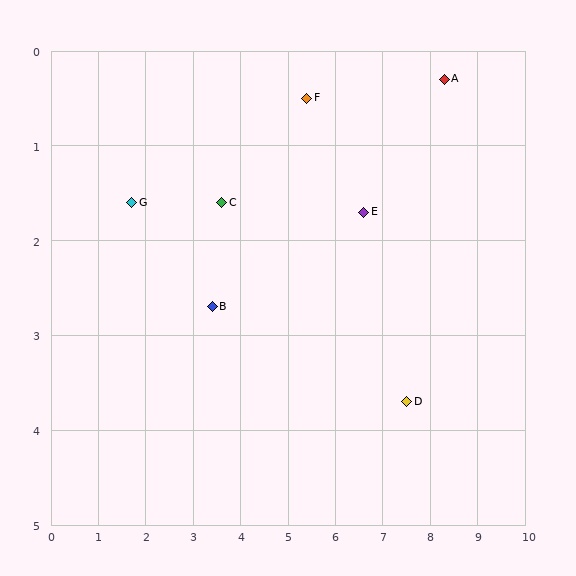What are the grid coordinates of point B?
Point B is at approximately (3.4, 2.7).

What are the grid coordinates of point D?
Point D is at approximately (7.5, 3.7).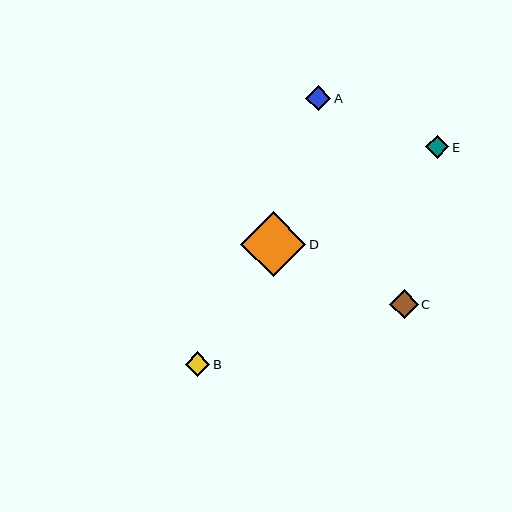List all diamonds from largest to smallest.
From largest to smallest: D, C, A, B, E.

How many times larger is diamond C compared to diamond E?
Diamond C is approximately 1.3 times the size of diamond E.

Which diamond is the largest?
Diamond D is the largest with a size of approximately 65 pixels.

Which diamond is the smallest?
Diamond E is the smallest with a size of approximately 23 pixels.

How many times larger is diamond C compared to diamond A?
Diamond C is approximately 1.2 times the size of diamond A.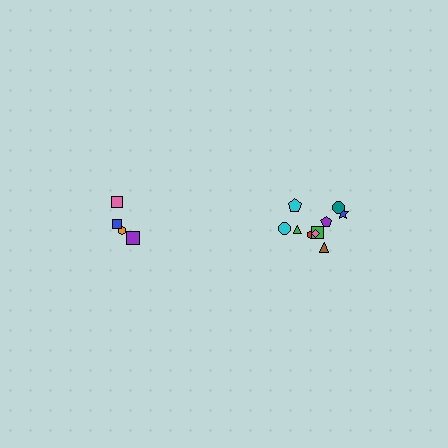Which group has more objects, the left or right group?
The right group.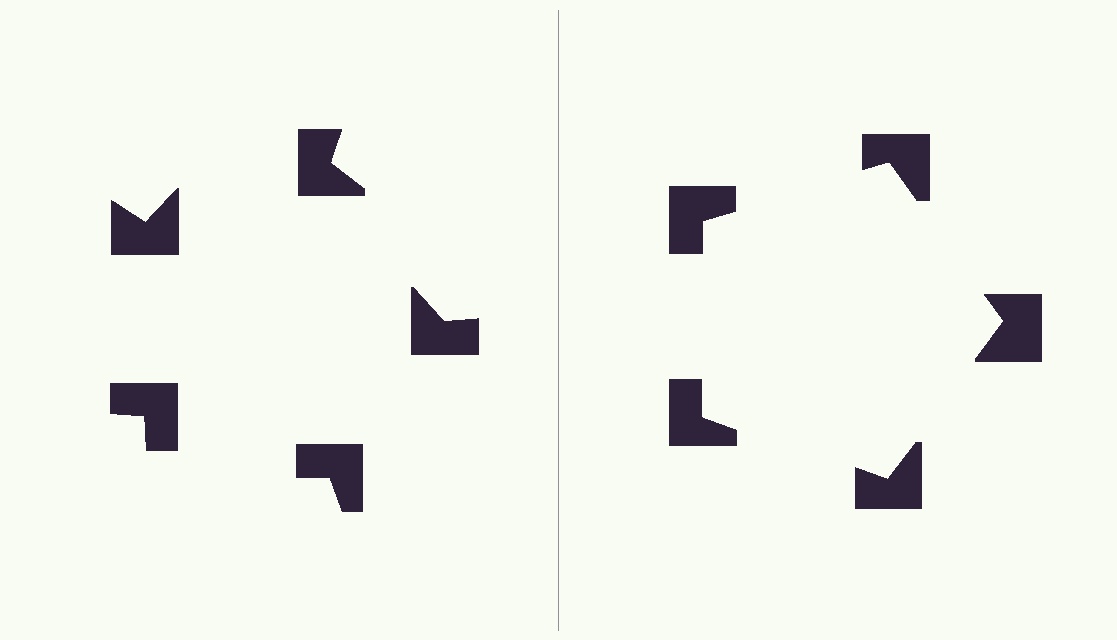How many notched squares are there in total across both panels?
10 — 5 on each side.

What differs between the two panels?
The notched squares are positioned identically on both sides; only the wedge orientations differ. On the right they align to a pentagon; on the left they are misaligned.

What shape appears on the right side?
An illusory pentagon.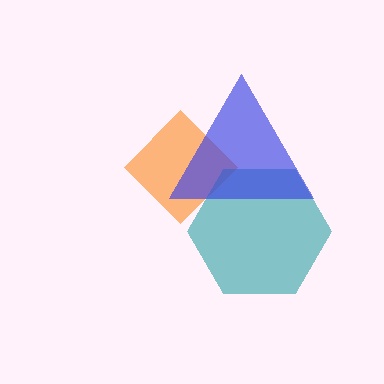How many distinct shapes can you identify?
There are 3 distinct shapes: an orange diamond, a teal hexagon, a blue triangle.